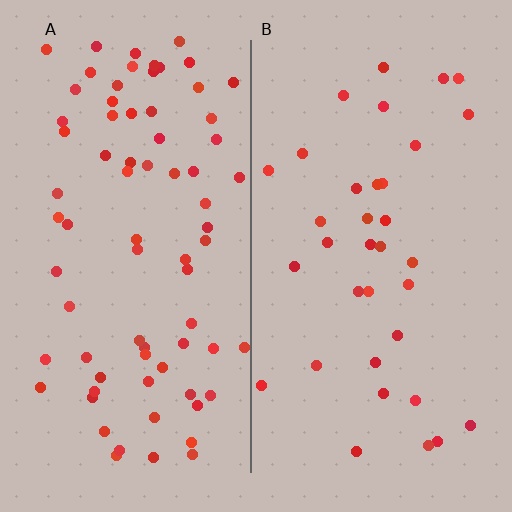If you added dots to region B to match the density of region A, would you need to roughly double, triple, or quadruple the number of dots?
Approximately double.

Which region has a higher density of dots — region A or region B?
A (the left).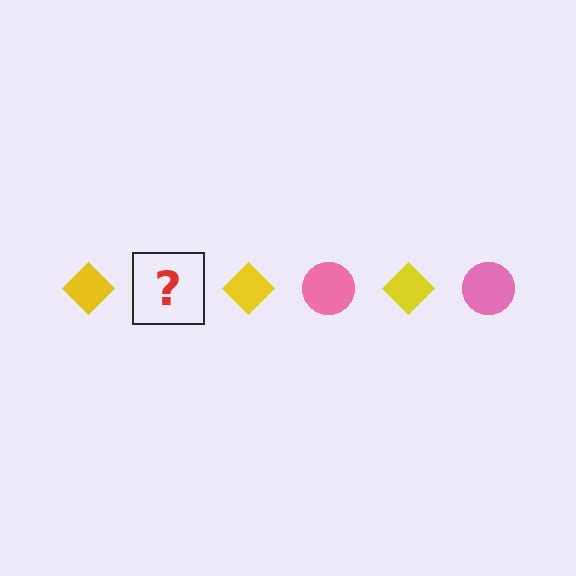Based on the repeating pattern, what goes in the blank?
The blank should be a pink circle.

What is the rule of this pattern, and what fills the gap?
The rule is that the pattern alternates between yellow diamond and pink circle. The gap should be filled with a pink circle.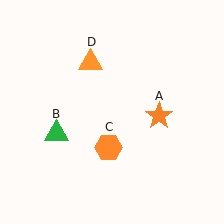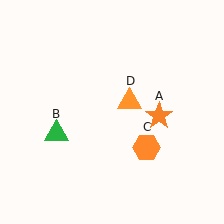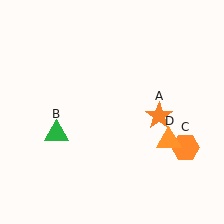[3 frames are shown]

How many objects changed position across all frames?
2 objects changed position: orange hexagon (object C), orange triangle (object D).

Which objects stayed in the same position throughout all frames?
Orange star (object A) and green triangle (object B) remained stationary.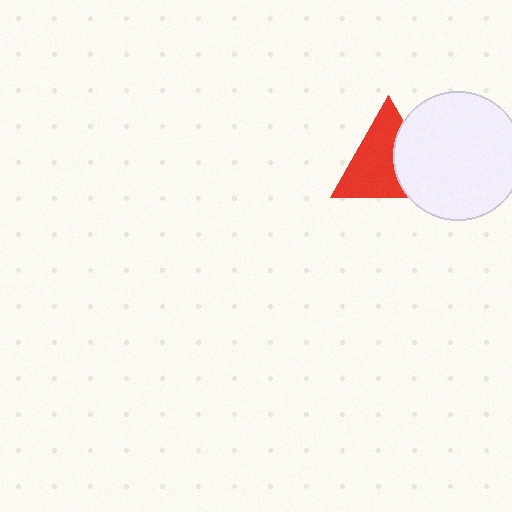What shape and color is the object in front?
The object in front is a white circle.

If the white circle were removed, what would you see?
You would see the complete red triangle.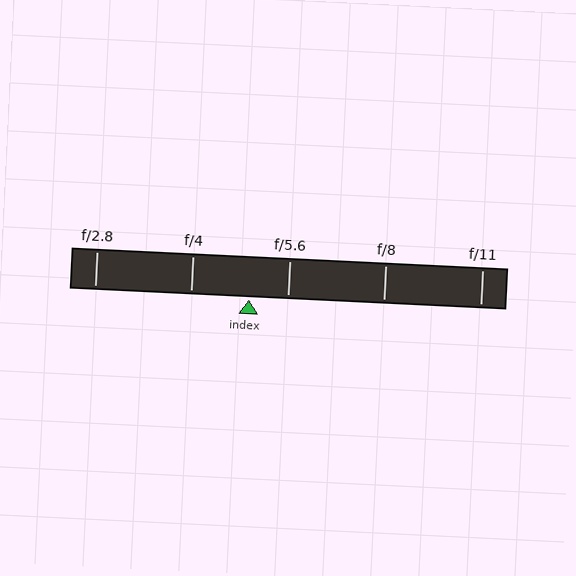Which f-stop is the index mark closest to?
The index mark is closest to f/5.6.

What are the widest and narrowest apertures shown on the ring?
The widest aperture shown is f/2.8 and the narrowest is f/11.